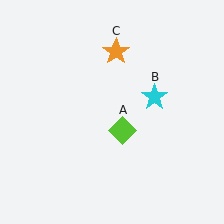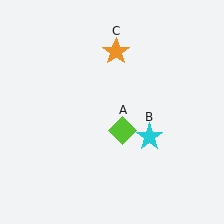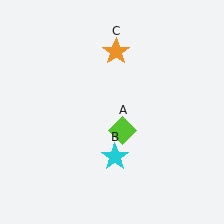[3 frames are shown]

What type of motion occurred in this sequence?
The cyan star (object B) rotated clockwise around the center of the scene.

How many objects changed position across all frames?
1 object changed position: cyan star (object B).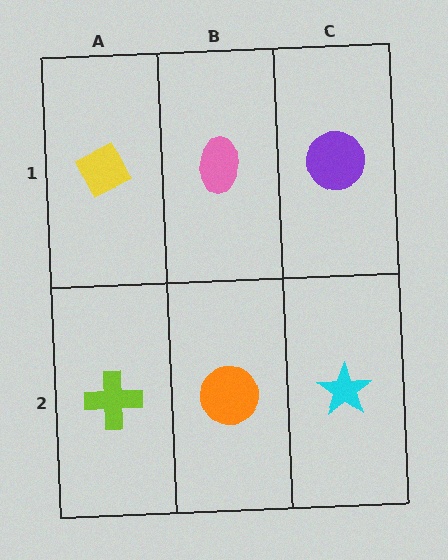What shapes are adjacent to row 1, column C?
A cyan star (row 2, column C), a pink ellipse (row 1, column B).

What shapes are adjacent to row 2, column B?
A pink ellipse (row 1, column B), a lime cross (row 2, column A), a cyan star (row 2, column C).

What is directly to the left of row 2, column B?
A lime cross.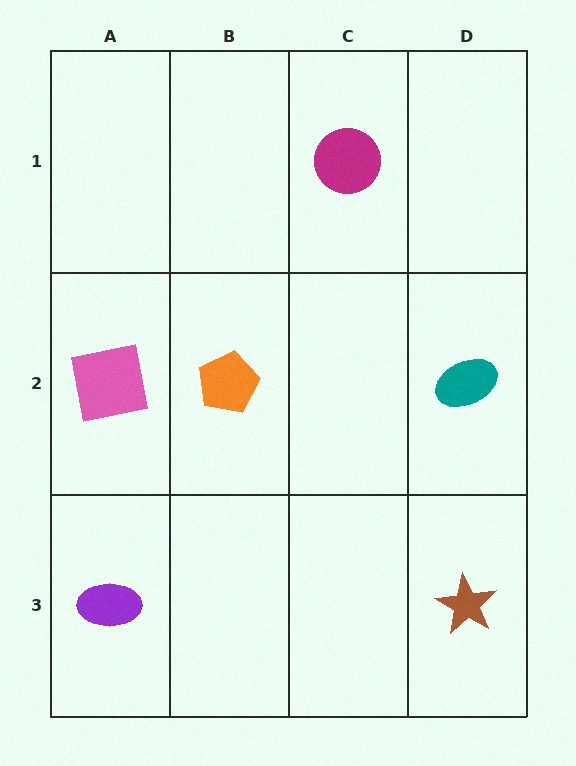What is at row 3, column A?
A purple ellipse.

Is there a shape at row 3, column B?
No, that cell is empty.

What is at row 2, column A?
A pink square.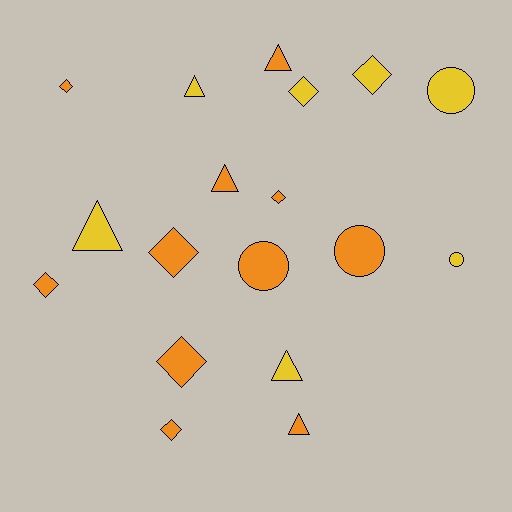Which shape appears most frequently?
Diamond, with 8 objects.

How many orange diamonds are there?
There are 6 orange diamonds.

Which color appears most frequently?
Orange, with 11 objects.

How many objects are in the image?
There are 18 objects.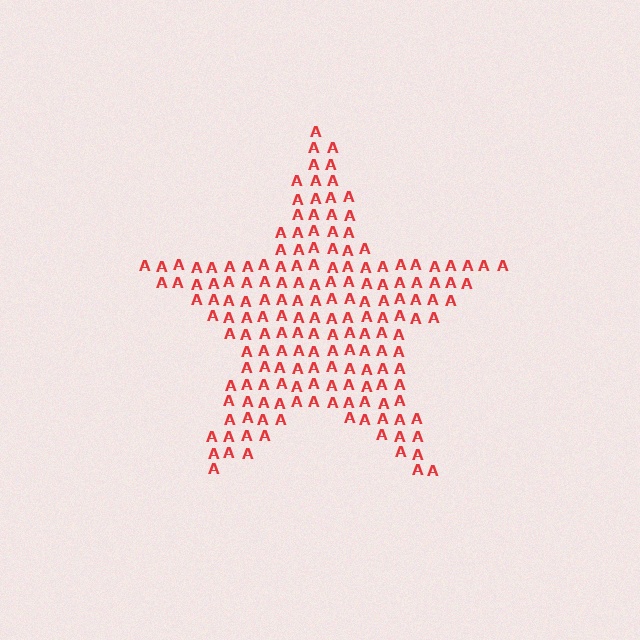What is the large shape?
The large shape is a star.